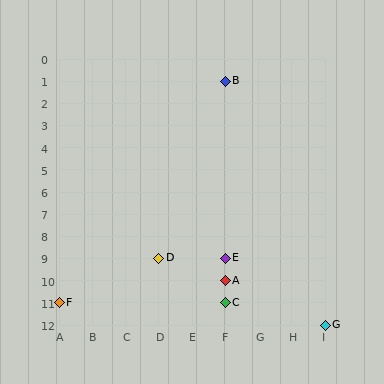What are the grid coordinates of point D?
Point D is at grid coordinates (D, 9).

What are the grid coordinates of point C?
Point C is at grid coordinates (F, 11).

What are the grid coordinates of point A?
Point A is at grid coordinates (F, 10).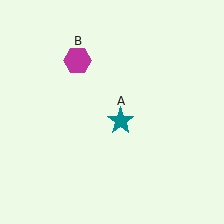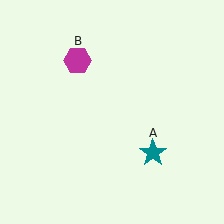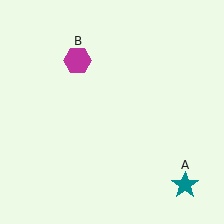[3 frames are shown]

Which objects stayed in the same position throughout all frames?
Magenta hexagon (object B) remained stationary.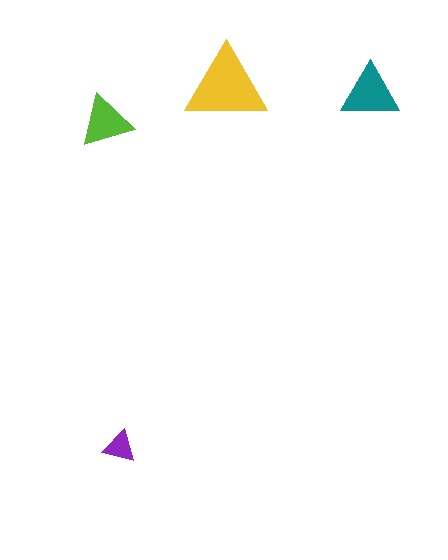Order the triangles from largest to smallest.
the yellow one, the teal one, the lime one, the purple one.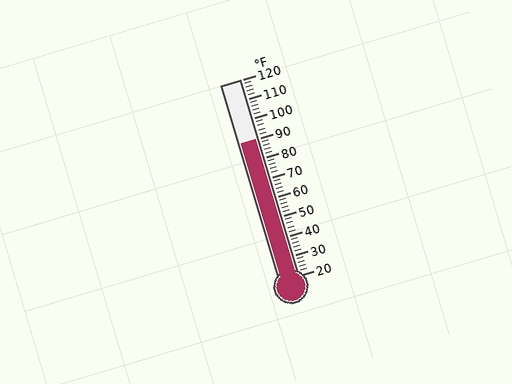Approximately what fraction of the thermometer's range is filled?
The thermometer is filled to approximately 70% of its range.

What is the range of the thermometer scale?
The thermometer scale ranges from 20°F to 120°F.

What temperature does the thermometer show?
The thermometer shows approximately 90°F.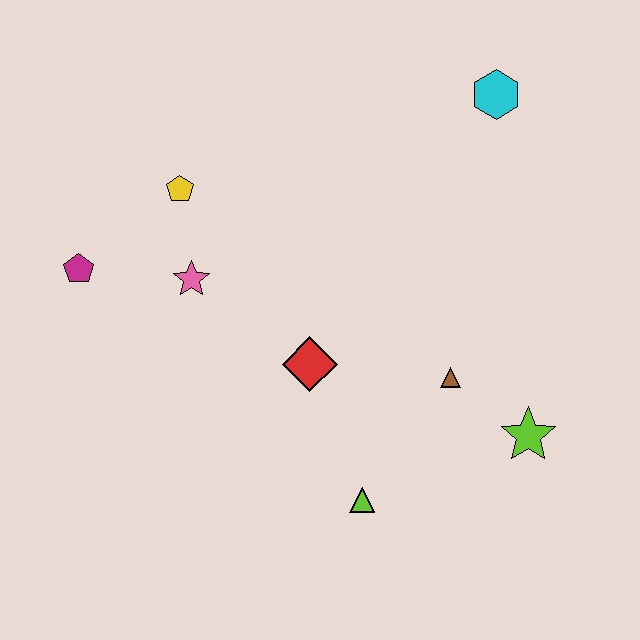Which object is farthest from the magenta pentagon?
The lime star is farthest from the magenta pentagon.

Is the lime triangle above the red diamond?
No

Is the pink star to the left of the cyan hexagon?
Yes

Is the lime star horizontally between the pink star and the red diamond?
No